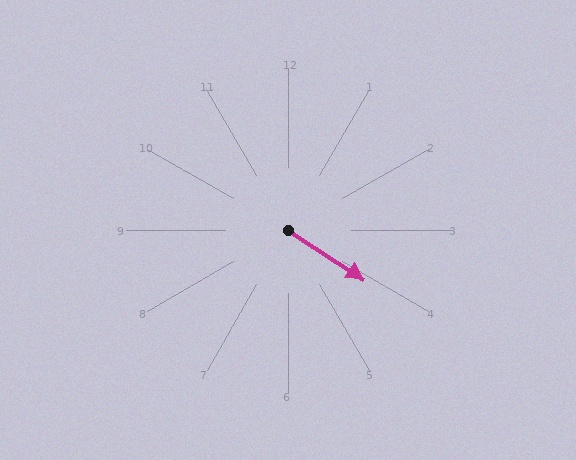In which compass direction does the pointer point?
Southeast.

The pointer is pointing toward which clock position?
Roughly 4 o'clock.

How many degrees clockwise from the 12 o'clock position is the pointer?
Approximately 123 degrees.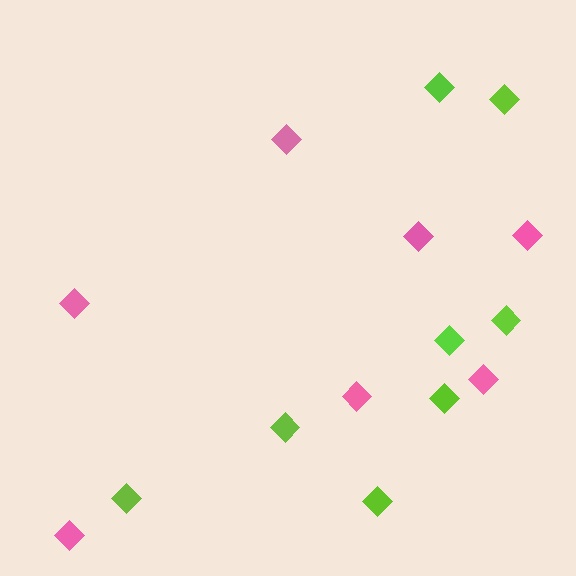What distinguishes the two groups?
There are 2 groups: one group of pink diamonds (7) and one group of lime diamonds (8).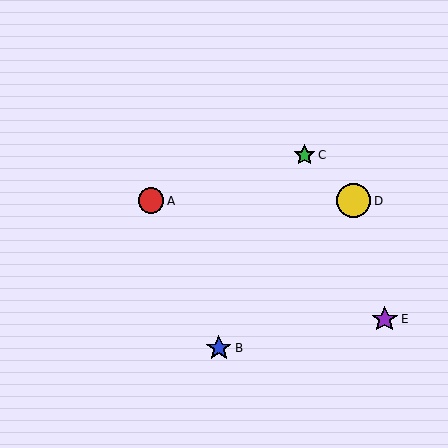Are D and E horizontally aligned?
No, D is at y≈201 and E is at y≈319.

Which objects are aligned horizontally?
Objects A, D are aligned horizontally.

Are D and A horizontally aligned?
Yes, both are at y≈201.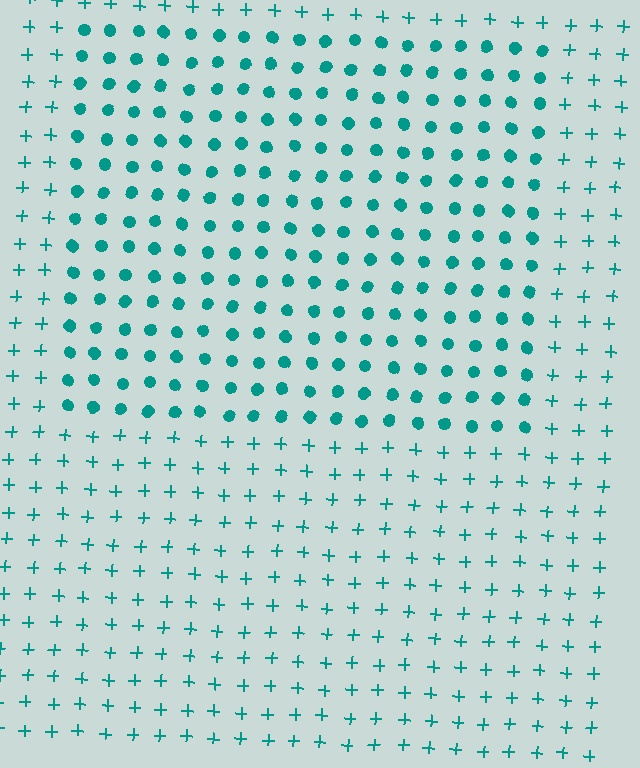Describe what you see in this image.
The image is filled with small teal elements arranged in a uniform grid. A rectangle-shaped region contains circles, while the surrounding area contains plus signs. The boundary is defined purely by the change in element shape.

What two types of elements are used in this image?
The image uses circles inside the rectangle region and plus signs outside it.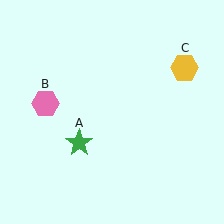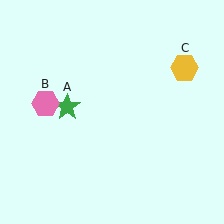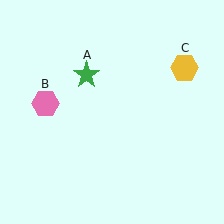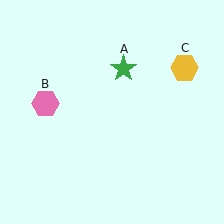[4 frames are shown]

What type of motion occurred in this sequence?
The green star (object A) rotated clockwise around the center of the scene.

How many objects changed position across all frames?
1 object changed position: green star (object A).